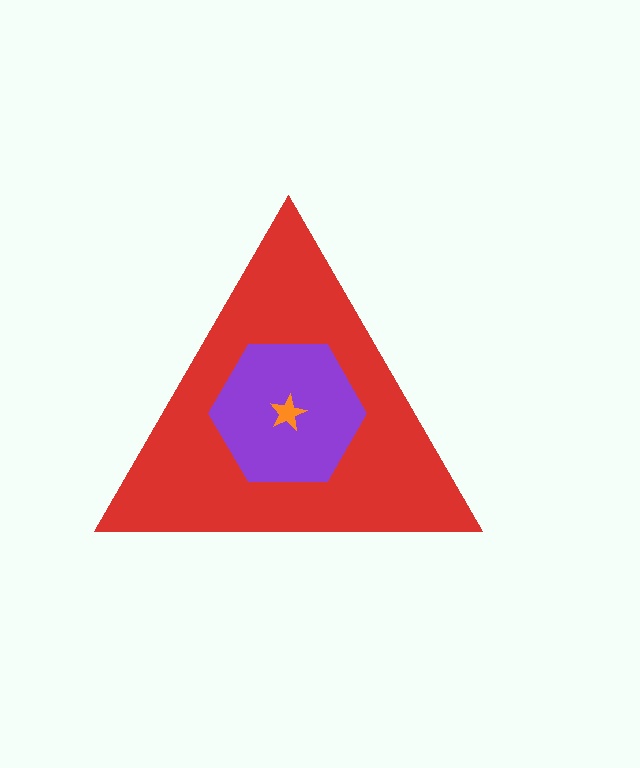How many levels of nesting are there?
3.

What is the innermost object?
The orange star.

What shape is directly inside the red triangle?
The purple hexagon.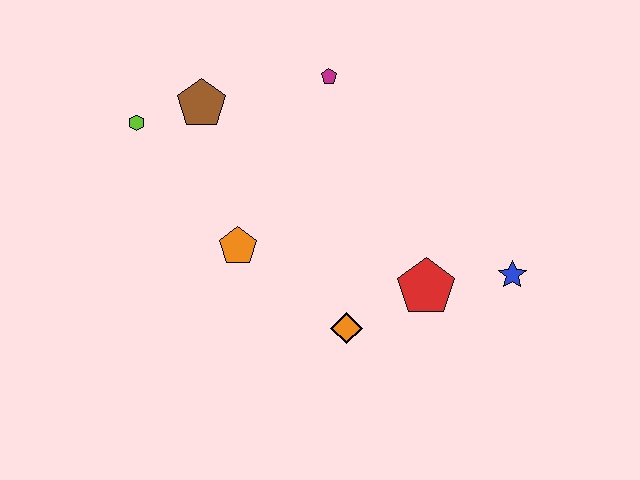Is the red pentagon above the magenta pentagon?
No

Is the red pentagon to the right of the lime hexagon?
Yes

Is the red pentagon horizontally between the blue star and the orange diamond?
Yes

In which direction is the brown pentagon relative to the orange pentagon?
The brown pentagon is above the orange pentagon.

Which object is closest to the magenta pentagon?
The brown pentagon is closest to the magenta pentagon.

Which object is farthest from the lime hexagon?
The blue star is farthest from the lime hexagon.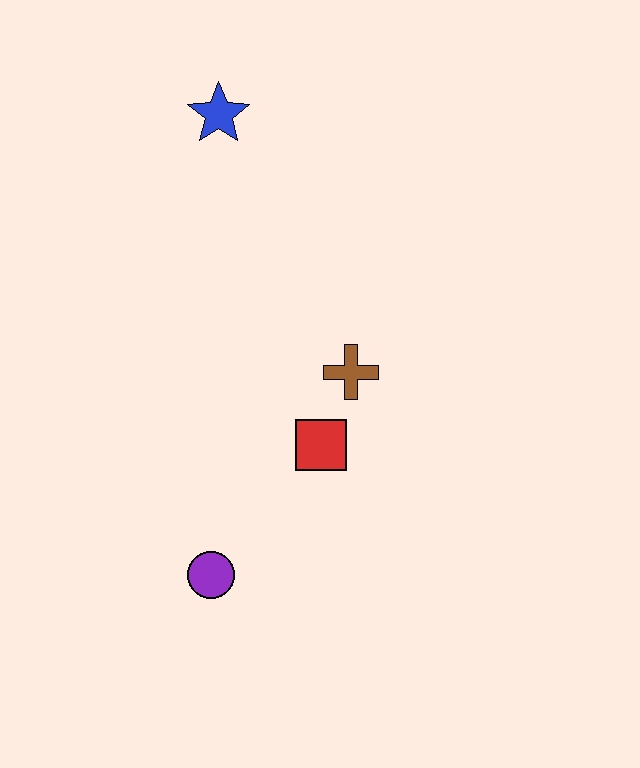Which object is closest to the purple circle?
The red square is closest to the purple circle.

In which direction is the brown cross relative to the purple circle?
The brown cross is above the purple circle.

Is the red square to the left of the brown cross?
Yes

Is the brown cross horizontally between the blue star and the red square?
No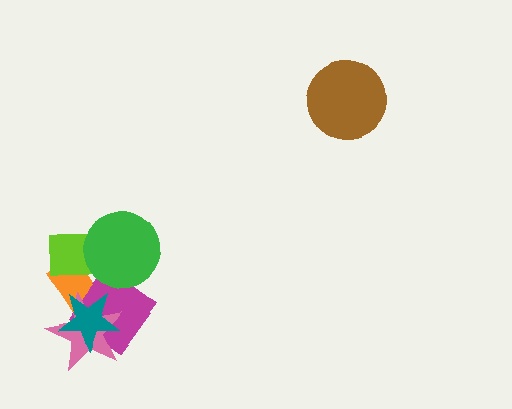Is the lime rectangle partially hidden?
Yes, it is partially covered by another shape.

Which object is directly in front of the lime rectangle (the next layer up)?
The magenta diamond is directly in front of the lime rectangle.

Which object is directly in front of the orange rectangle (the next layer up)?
The lime rectangle is directly in front of the orange rectangle.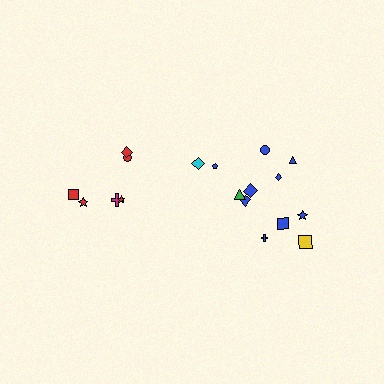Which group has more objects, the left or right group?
The right group.